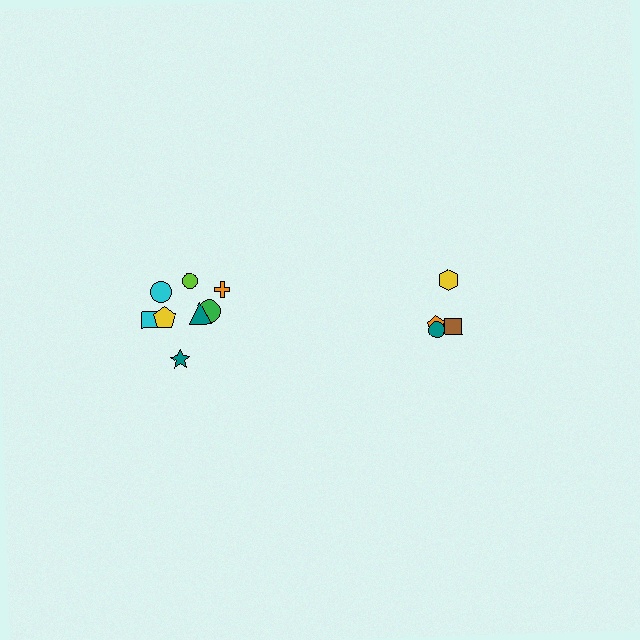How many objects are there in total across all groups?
There are 12 objects.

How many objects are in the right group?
There are 4 objects.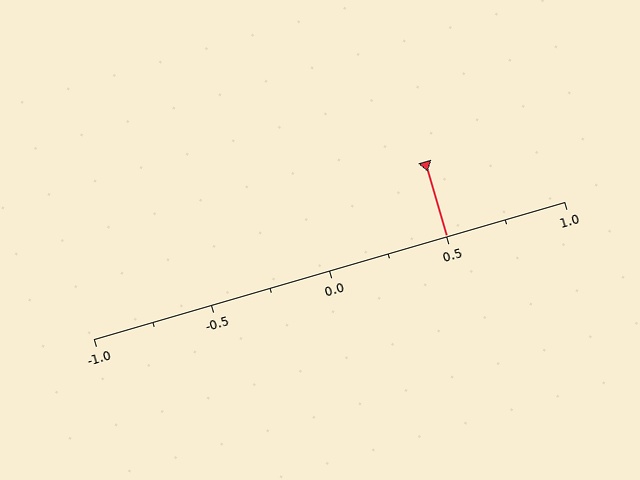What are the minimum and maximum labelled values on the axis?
The axis runs from -1.0 to 1.0.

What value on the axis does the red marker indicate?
The marker indicates approximately 0.5.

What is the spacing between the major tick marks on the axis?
The major ticks are spaced 0.5 apart.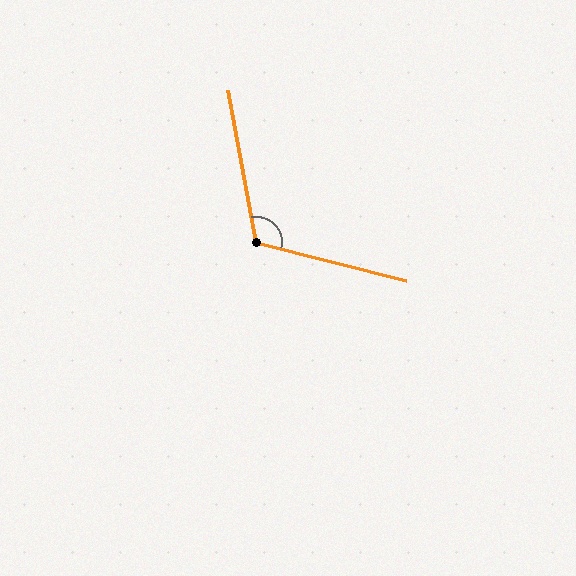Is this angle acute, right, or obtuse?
It is obtuse.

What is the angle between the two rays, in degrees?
Approximately 115 degrees.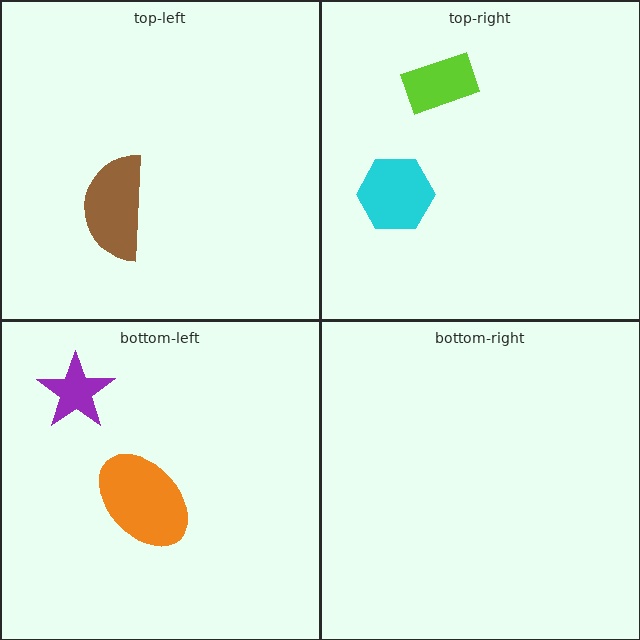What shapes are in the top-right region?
The cyan hexagon, the lime rectangle.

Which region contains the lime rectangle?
The top-right region.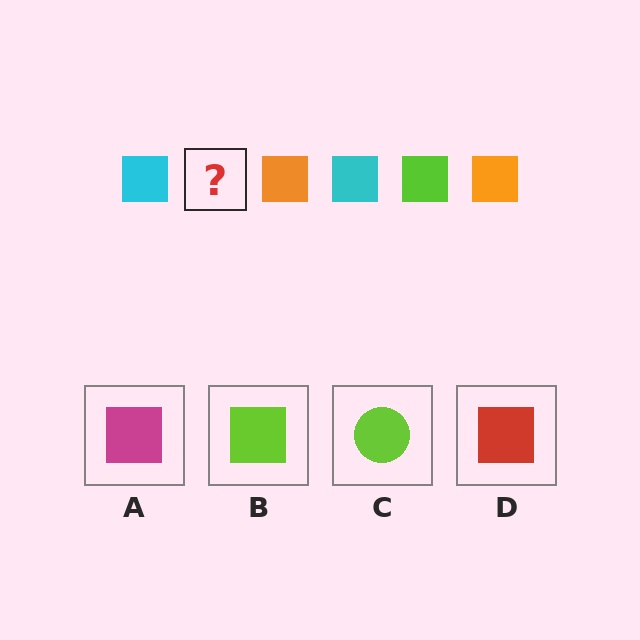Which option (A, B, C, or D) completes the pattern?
B.